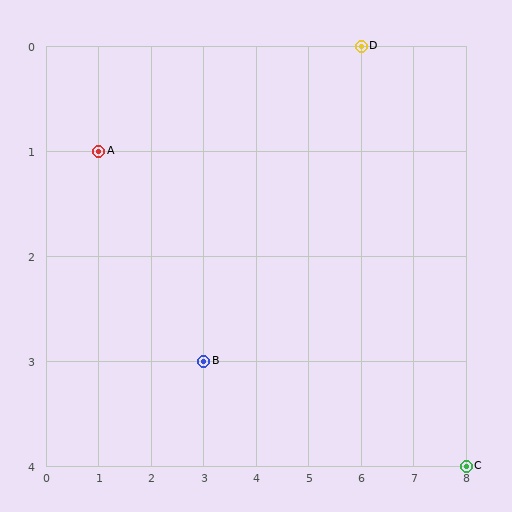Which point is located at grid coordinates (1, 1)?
Point A is at (1, 1).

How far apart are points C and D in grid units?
Points C and D are 2 columns and 4 rows apart (about 4.5 grid units diagonally).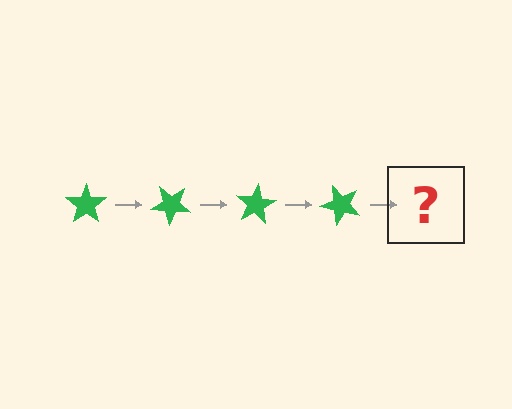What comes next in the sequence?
The next element should be a green star rotated 160 degrees.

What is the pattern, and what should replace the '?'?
The pattern is that the star rotates 40 degrees each step. The '?' should be a green star rotated 160 degrees.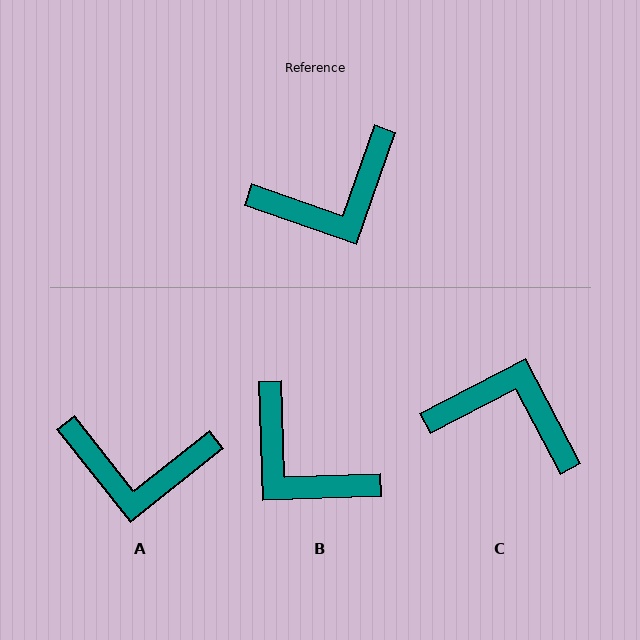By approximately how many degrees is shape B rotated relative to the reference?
Approximately 69 degrees clockwise.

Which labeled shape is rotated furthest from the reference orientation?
C, about 137 degrees away.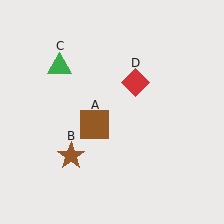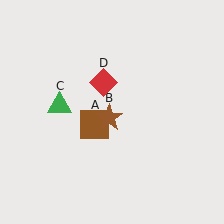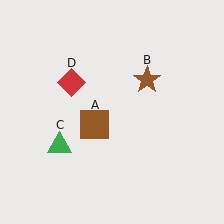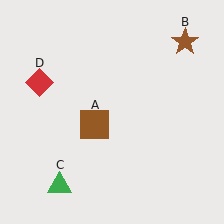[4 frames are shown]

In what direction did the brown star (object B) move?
The brown star (object B) moved up and to the right.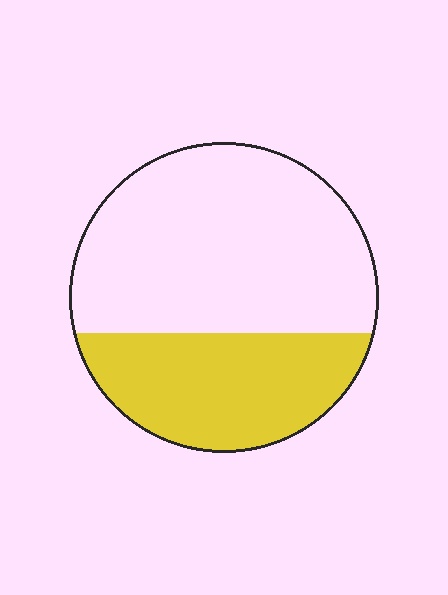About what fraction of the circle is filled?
About three eighths (3/8).